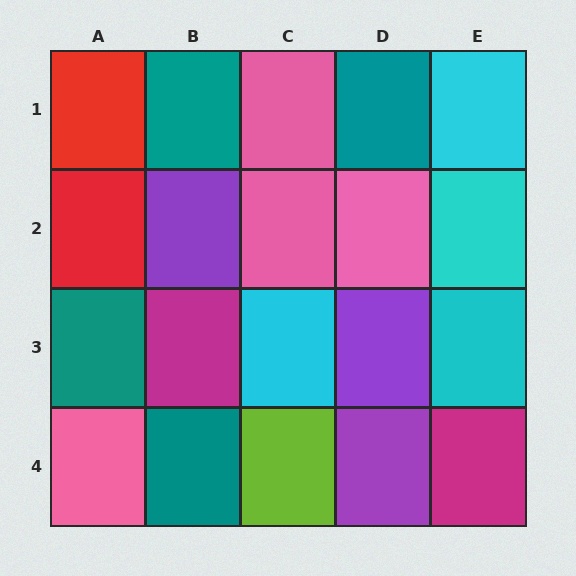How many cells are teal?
4 cells are teal.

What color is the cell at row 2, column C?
Pink.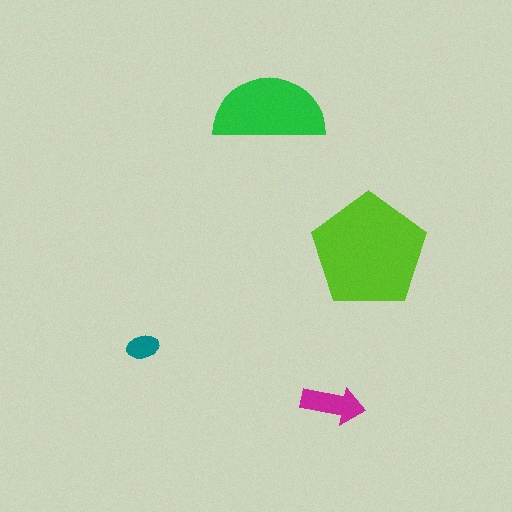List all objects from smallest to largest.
The teal ellipse, the magenta arrow, the green semicircle, the lime pentagon.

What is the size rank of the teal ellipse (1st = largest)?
4th.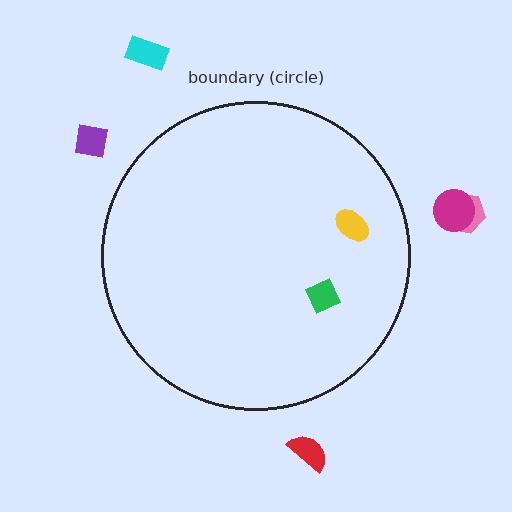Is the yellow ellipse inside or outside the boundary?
Inside.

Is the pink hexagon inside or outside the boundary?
Outside.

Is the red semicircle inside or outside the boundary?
Outside.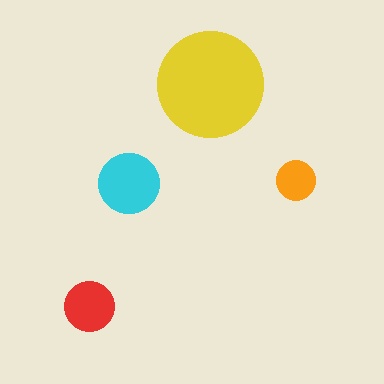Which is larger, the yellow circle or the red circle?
The yellow one.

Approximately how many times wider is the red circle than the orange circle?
About 1.5 times wider.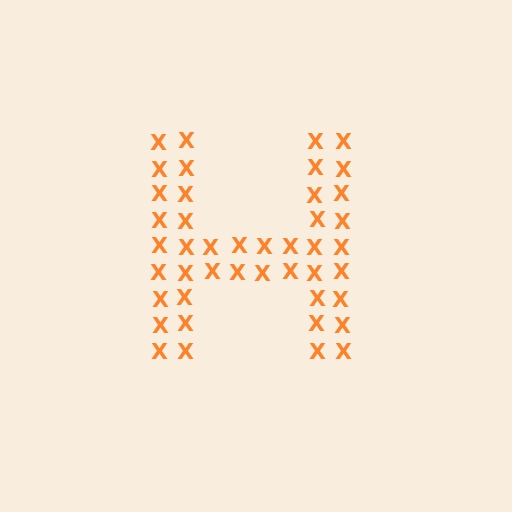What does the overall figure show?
The overall figure shows the letter H.